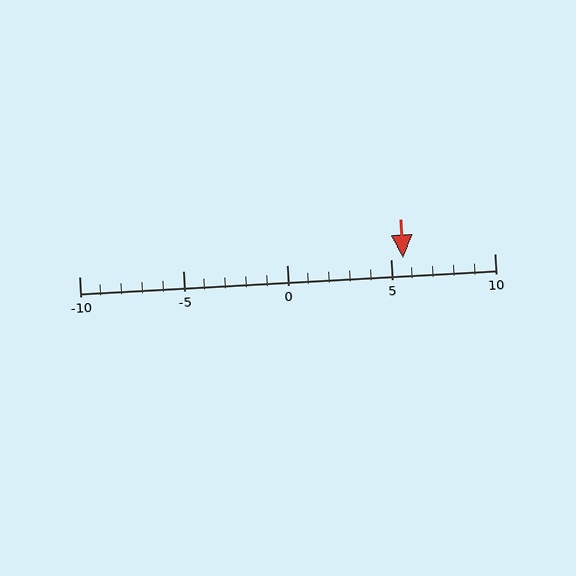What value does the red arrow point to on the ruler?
The red arrow points to approximately 6.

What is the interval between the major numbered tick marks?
The major tick marks are spaced 5 units apart.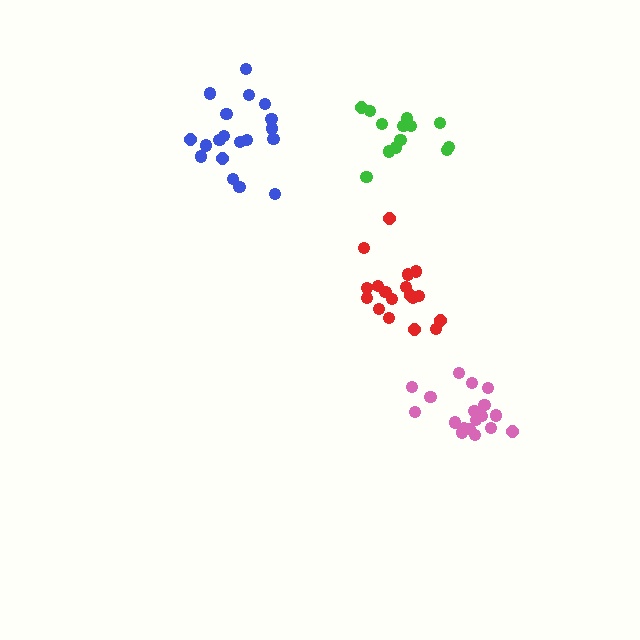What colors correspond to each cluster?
The clusters are colored: blue, pink, green, red.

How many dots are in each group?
Group 1: 19 dots, Group 2: 18 dots, Group 3: 13 dots, Group 4: 18 dots (68 total).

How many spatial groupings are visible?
There are 4 spatial groupings.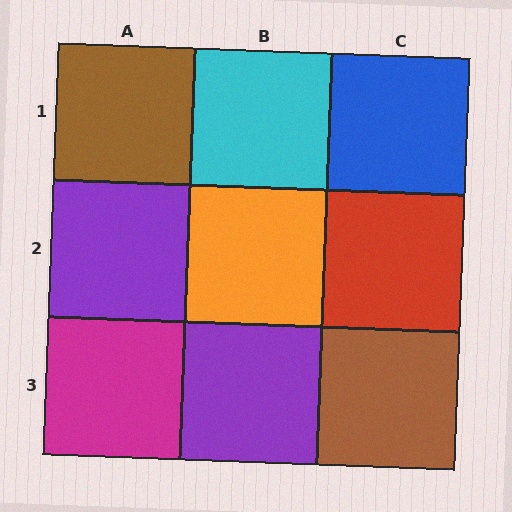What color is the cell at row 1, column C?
Blue.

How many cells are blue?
1 cell is blue.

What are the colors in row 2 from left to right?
Purple, orange, red.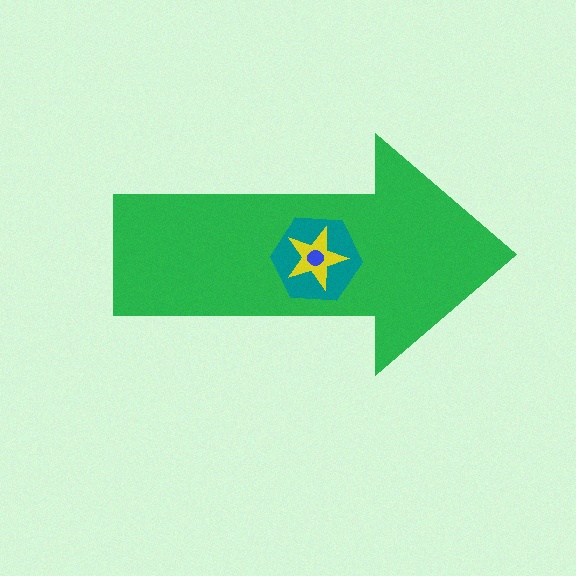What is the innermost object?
The blue circle.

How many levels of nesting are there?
4.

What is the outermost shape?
The green arrow.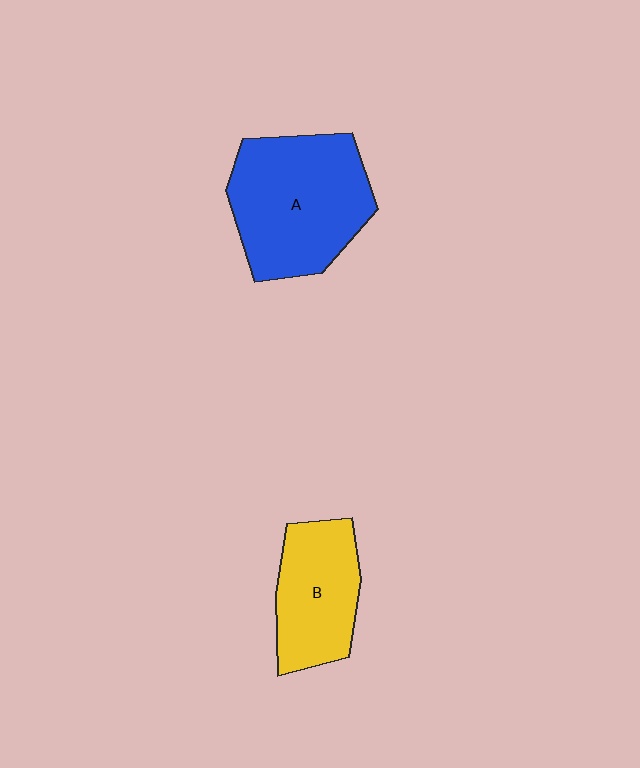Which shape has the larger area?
Shape A (blue).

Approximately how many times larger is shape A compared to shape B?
Approximately 1.5 times.